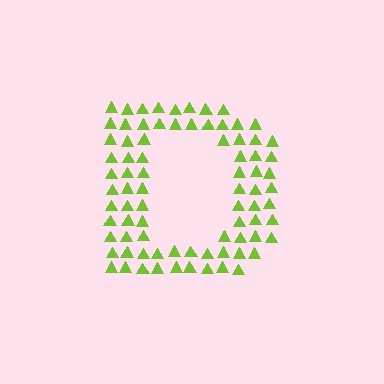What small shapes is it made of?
It is made of small triangles.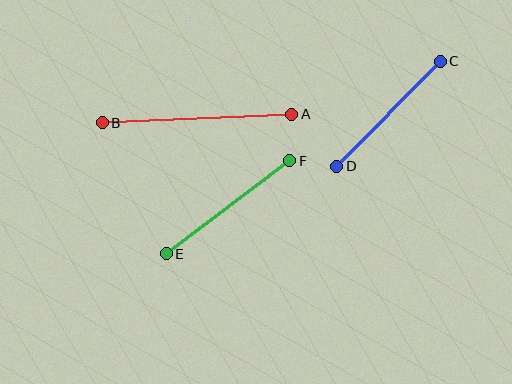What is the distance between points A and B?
The distance is approximately 190 pixels.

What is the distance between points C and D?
The distance is approximately 147 pixels.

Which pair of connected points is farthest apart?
Points A and B are farthest apart.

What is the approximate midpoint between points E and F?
The midpoint is at approximately (228, 207) pixels.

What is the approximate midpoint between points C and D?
The midpoint is at approximately (389, 114) pixels.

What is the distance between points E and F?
The distance is approximately 154 pixels.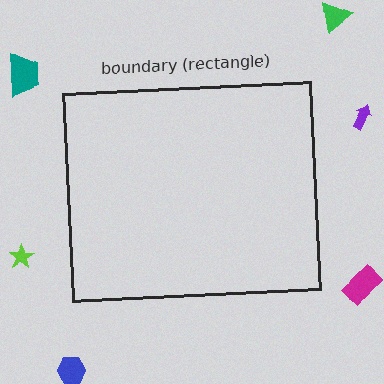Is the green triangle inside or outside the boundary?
Outside.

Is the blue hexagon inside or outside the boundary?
Outside.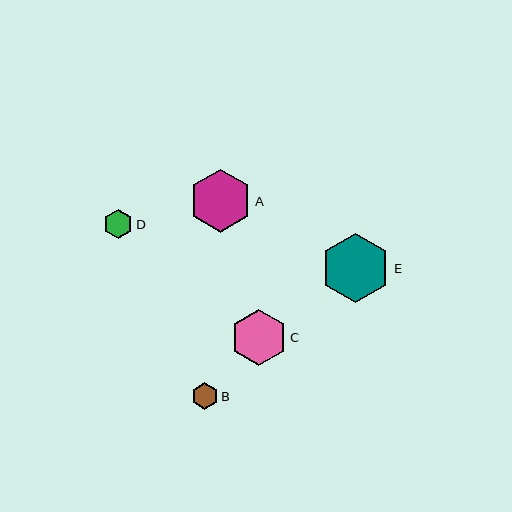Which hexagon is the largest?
Hexagon E is the largest with a size of approximately 69 pixels.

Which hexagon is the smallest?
Hexagon B is the smallest with a size of approximately 27 pixels.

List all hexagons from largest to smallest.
From largest to smallest: E, A, C, D, B.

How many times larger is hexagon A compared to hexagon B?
Hexagon A is approximately 2.3 times the size of hexagon B.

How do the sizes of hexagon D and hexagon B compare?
Hexagon D and hexagon B are approximately the same size.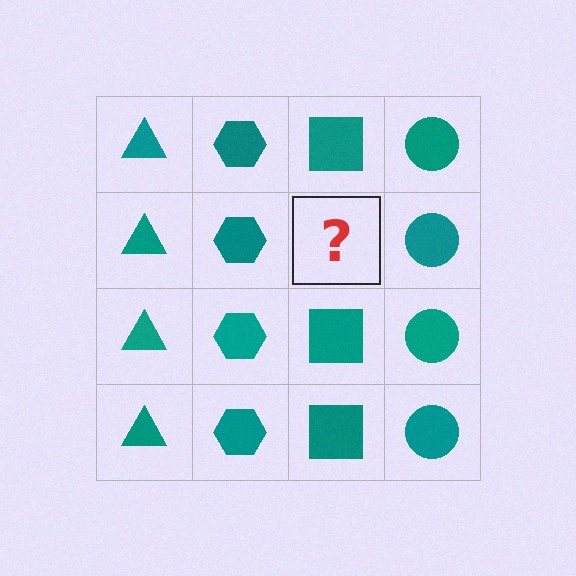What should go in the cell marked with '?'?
The missing cell should contain a teal square.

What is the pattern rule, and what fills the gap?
The rule is that each column has a consistent shape. The gap should be filled with a teal square.